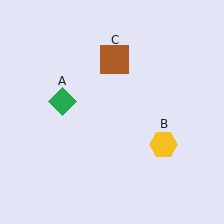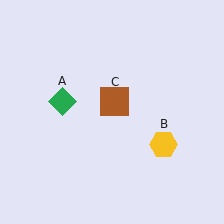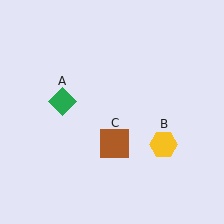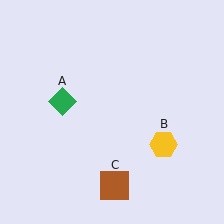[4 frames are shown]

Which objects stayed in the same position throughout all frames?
Green diamond (object A) and yellow hexagon (object B) remained stationary.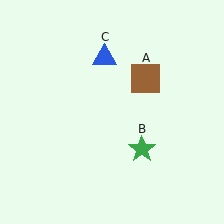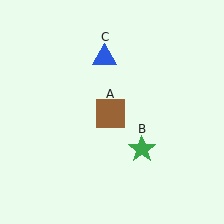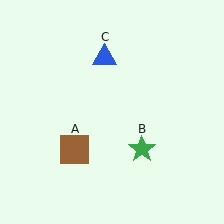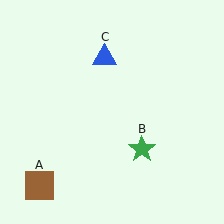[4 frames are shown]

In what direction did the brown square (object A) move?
The brown square (object A) moved down and to the left.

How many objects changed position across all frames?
1 object changed position: brown square (object A).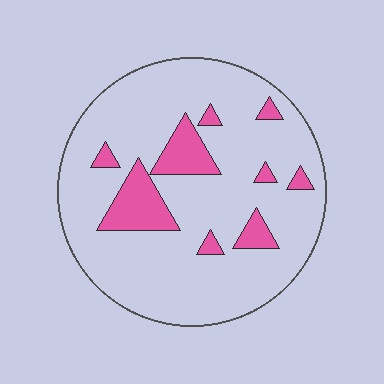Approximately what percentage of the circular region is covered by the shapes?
Approximately 15%.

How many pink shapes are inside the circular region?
9.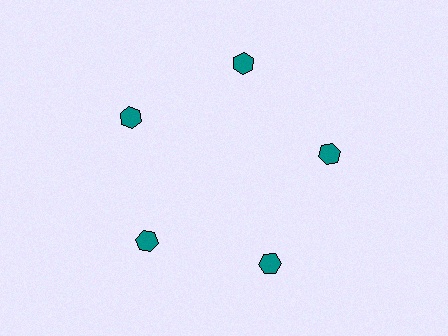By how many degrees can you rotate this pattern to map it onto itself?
The pattern maps onto itself every 72 degrees of rotation.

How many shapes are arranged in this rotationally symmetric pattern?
There are 5 shapes, arranged in 5 groups of 1.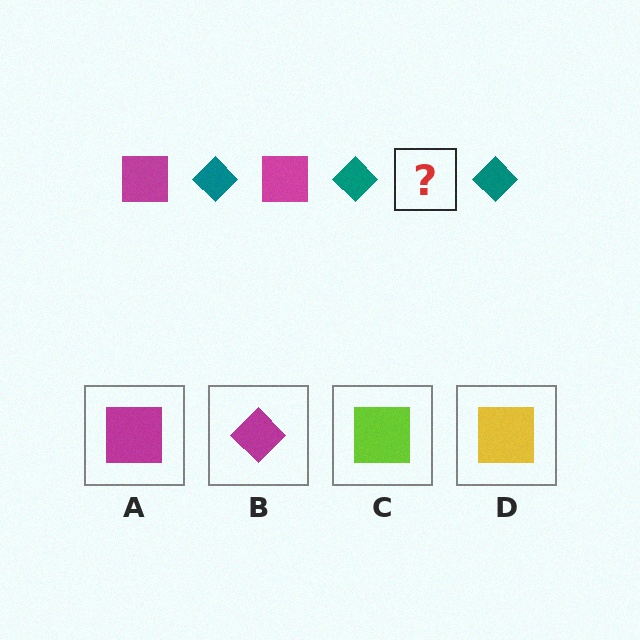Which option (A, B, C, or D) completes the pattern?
A.